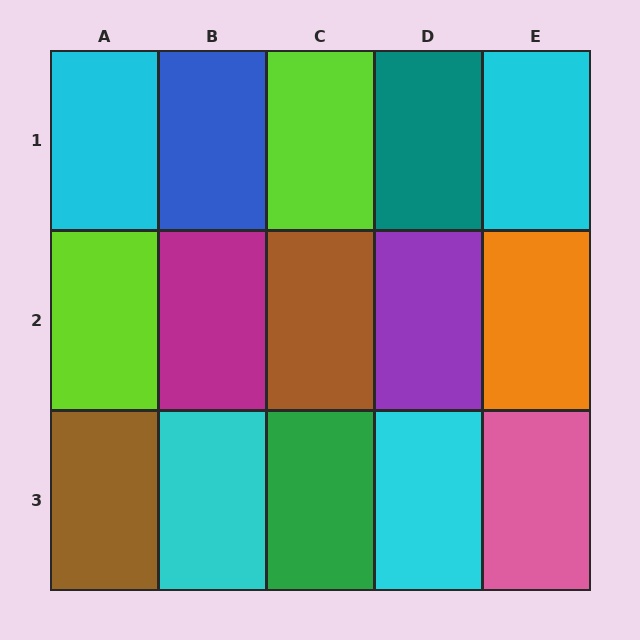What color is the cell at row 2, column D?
Purple.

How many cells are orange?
1 cell is orange.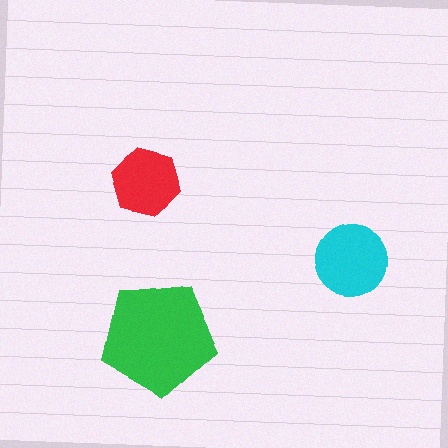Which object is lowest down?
The green pentagon is bottommost.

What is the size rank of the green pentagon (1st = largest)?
1st.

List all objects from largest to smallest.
The green pentagon, the cyan circle, the red hexagon.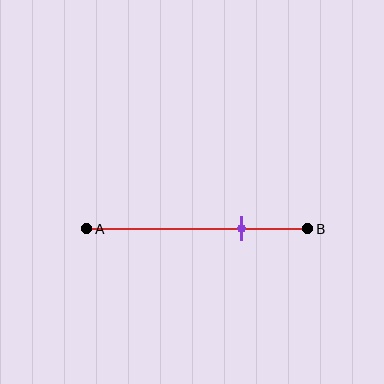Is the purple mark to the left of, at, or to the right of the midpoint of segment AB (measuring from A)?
The purple mark is to the right of the midpoint of segment AB.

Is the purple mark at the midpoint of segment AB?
No, the mark is at about 70% from A, not at the 50% midpoint.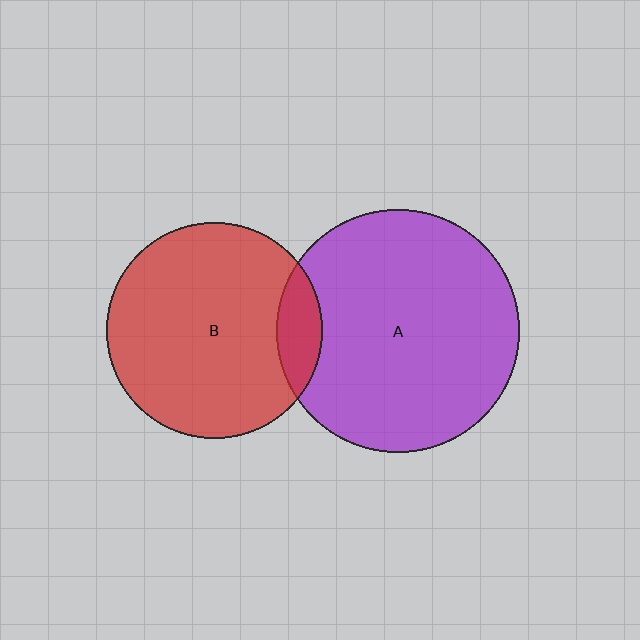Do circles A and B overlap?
Yes.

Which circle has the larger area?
Circle A (purple).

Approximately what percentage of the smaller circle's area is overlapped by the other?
Approximately 10%.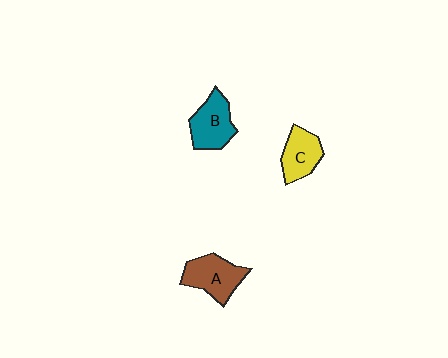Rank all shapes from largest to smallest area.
From largest to smallest: A (brown), B (teal), C (yellow).